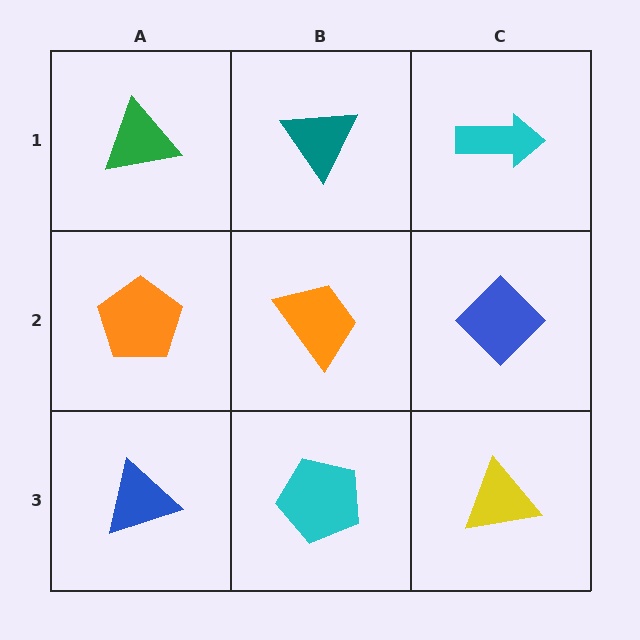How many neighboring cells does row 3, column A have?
2.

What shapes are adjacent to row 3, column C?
A blue diamond (row 2, column C), a cyan pentagon (row 3, column B).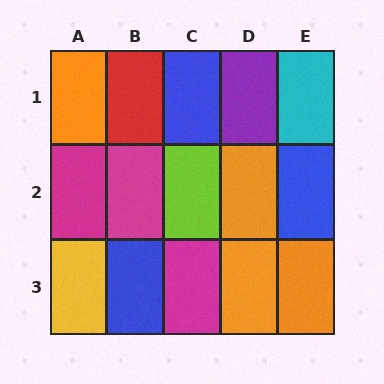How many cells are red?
1 cell is red.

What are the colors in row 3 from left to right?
Yellow, blue, magenta, orange, orange.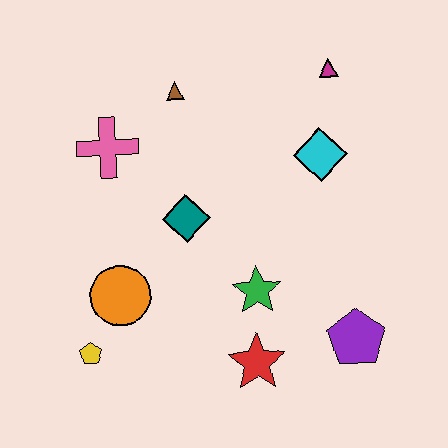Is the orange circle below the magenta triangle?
Yes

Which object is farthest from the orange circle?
The magenta triangle is farthest from the orange circle.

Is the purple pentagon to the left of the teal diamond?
No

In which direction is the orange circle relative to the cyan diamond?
The orange circle is to the left of the cyan diamond.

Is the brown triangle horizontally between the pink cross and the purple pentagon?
Yes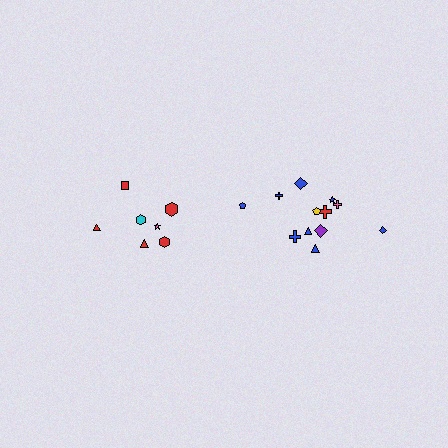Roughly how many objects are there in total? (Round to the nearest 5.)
Roughly 20 objects in total.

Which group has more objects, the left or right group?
The right group.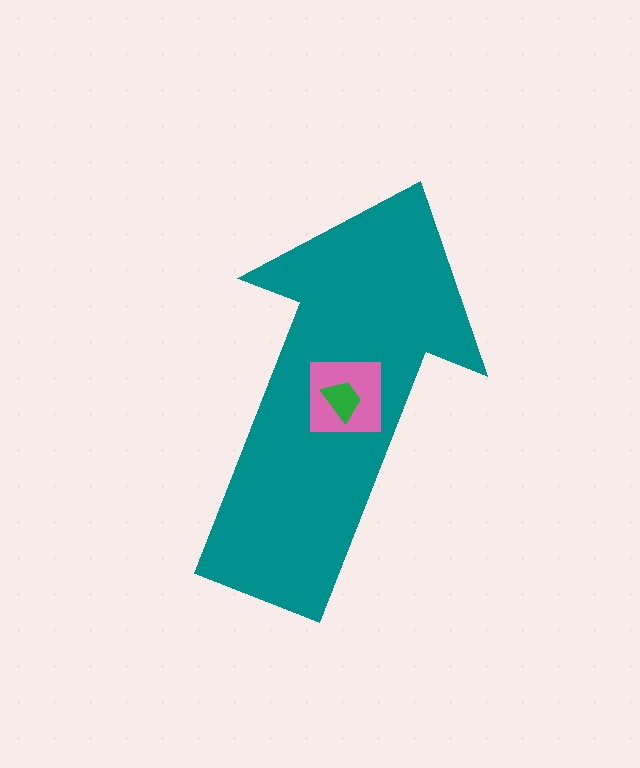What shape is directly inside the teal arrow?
The pink square.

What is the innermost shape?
The green trapezoid.